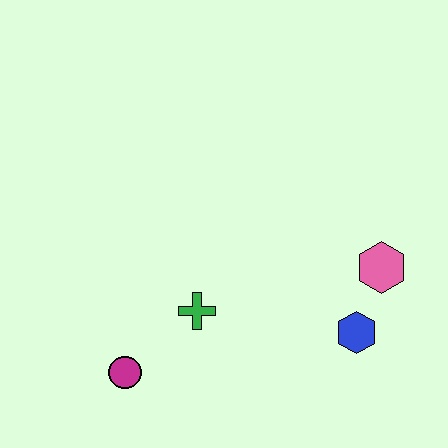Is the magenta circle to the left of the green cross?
Yes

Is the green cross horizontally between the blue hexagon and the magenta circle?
Yes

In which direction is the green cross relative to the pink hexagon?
The green cross is to the left of the pink hexagon.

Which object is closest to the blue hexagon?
The pink hexagon is closest to the blue hexagon.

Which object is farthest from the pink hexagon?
The magenta circle is farthest from the pink hexagon.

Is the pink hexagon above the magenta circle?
Yes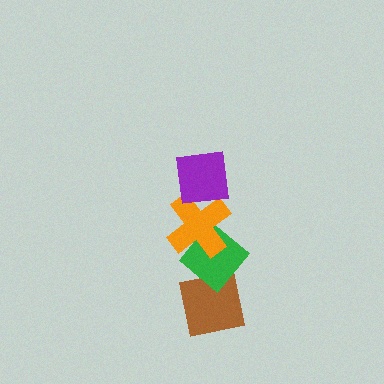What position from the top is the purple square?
The purple square is 1st from the top.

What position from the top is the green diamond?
The green diamond is 3rd from the top.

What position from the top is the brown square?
The brown square is 4th from the top.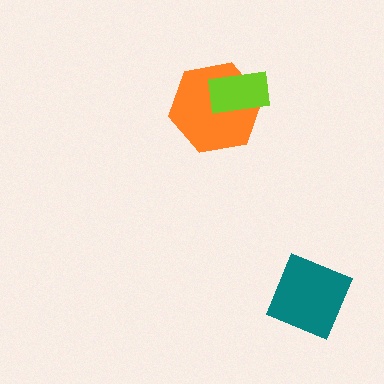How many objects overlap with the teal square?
0 objects overlap with the teal square.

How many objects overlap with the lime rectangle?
1 object overlaps with the lime rectangle.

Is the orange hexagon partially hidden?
Yes, it is partially covered by another shape.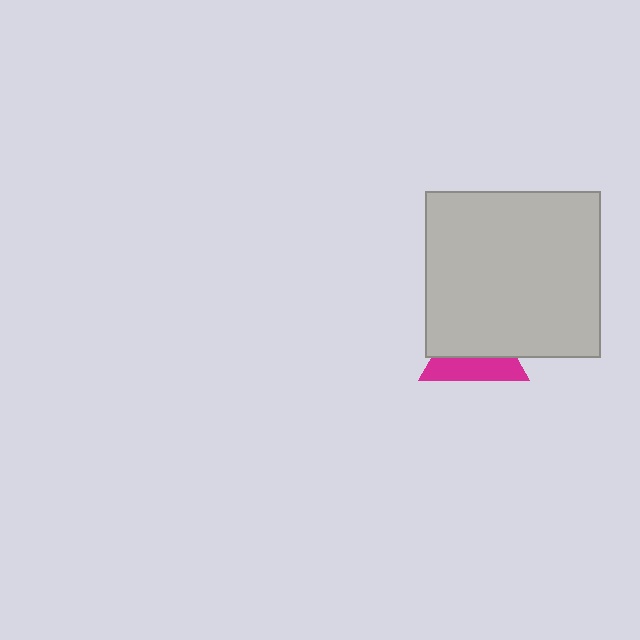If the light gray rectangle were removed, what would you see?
You would see the complete magenta triangle.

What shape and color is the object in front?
The object in front is a light gray rectangle.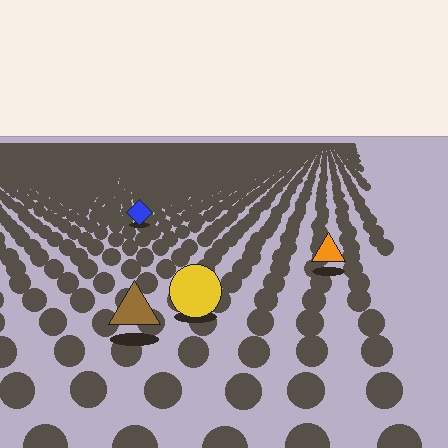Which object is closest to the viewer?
The brown triangle is closest. The texture marks near it are larger and more spread out.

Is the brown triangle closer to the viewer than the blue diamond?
Yes. The brown triangle is closer — you can tell from the texture gradient: the ground texture is coarser near it.